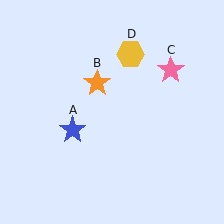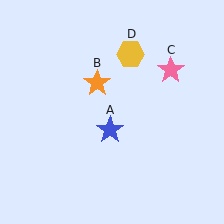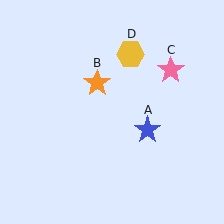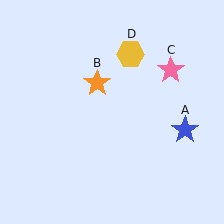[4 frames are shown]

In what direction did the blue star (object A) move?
The blue star (object A) moved right.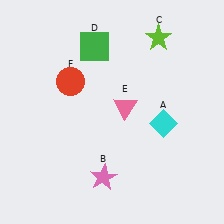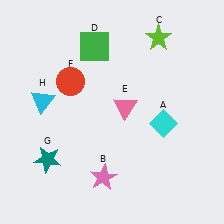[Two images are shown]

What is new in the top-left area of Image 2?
A cyan triangle (H) was added in the top-left area of Image 2.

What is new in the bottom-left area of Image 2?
A teal star (G) was added in the bottom-left area of Image 2.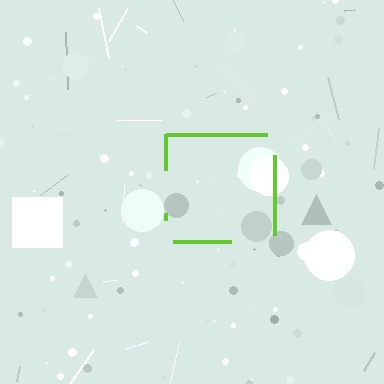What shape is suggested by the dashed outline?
The dashed outline suggests a square.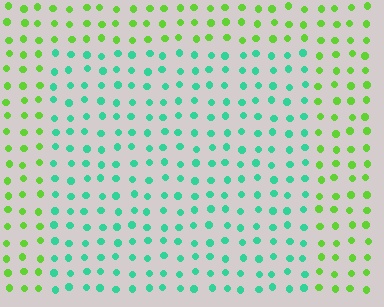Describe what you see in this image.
The image is filled with small lime elements in a uniform arrangement. A rectangle-shaped region is visible where the elements are tinted to a slightly different hue, forming a subtle color boundary.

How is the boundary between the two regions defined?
The boundary is defined purely by a slight shift in hue (about 55 degrees). Spacing, size, and orientation are identical on both sides.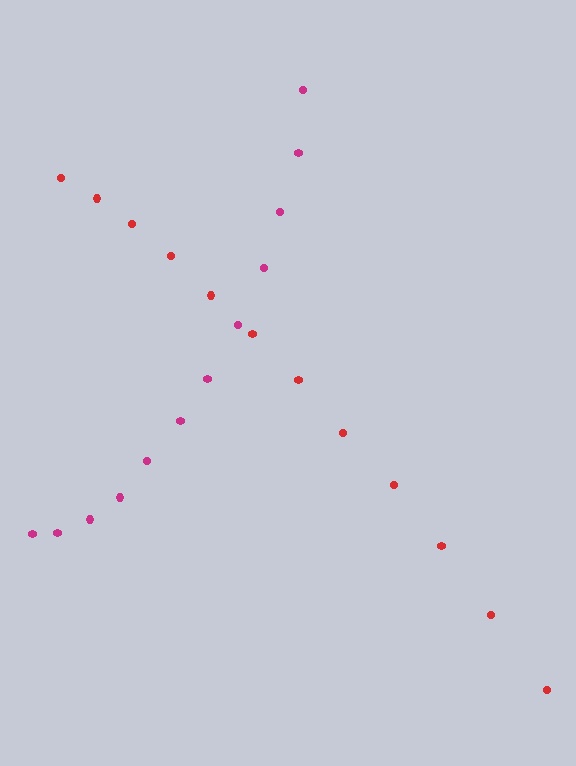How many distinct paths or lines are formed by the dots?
There are 2 distinct paths.